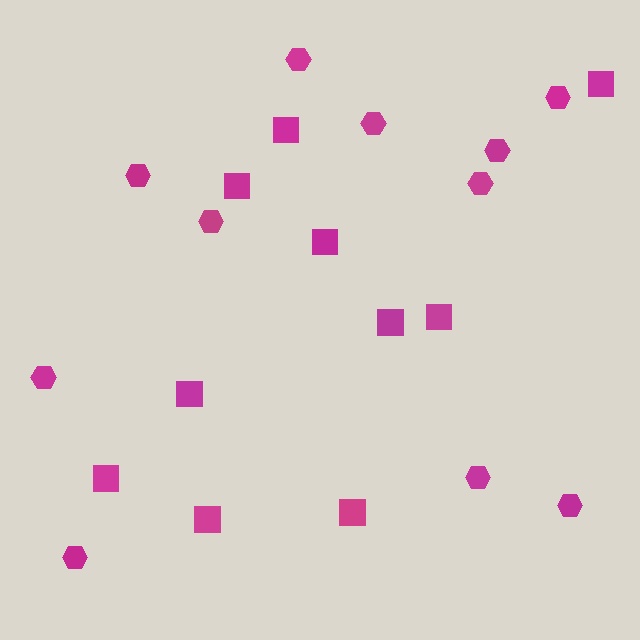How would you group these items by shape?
There are 2 groups: one group of squares (10) and one group of hexagons (11).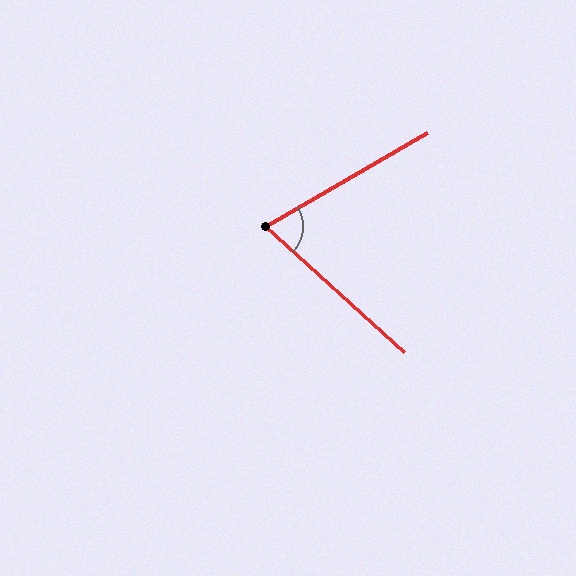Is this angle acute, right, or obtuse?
It is acute.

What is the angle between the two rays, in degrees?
Approximately 72 degrees.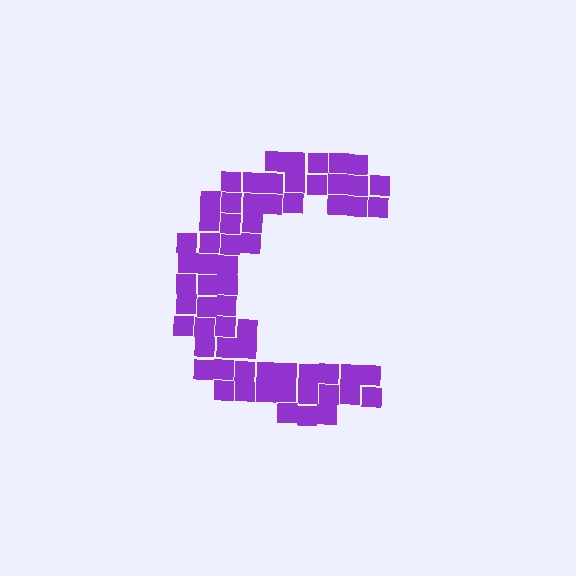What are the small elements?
The small elements are squares.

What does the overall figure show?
The overall figure shows the letter C.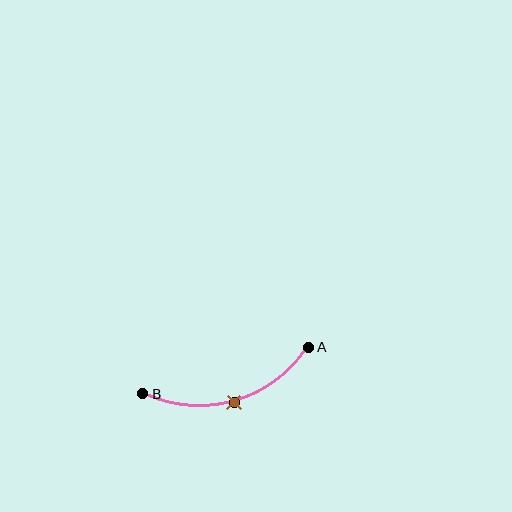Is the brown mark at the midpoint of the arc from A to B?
Yes. The brown mark lies on the arc at equal arc-length from both A and B — it is the arc midpoint.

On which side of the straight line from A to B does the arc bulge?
The arc bulges below the straight line connecting A and B.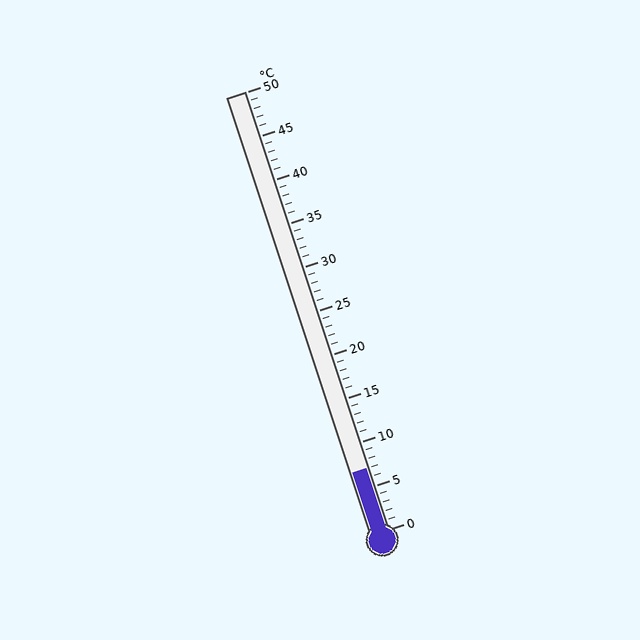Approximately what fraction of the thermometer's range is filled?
The thermometer is filled to approximately 15% of its range.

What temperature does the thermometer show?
The thermometer shows approximately 7°C.